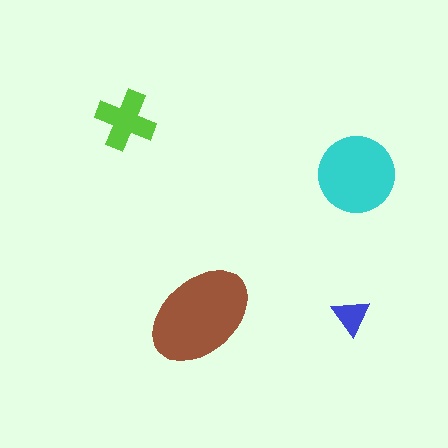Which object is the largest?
The brown ellipse.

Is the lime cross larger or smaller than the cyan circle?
Smaller.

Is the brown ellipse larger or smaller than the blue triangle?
Larger.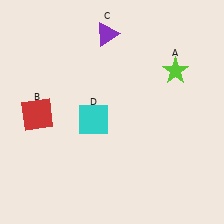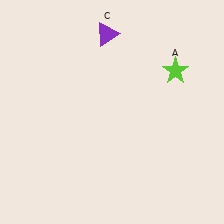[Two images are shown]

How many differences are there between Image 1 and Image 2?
There are 2 differences between the two images.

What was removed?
The cyan square (D), the red square (B) were removed in Image 2.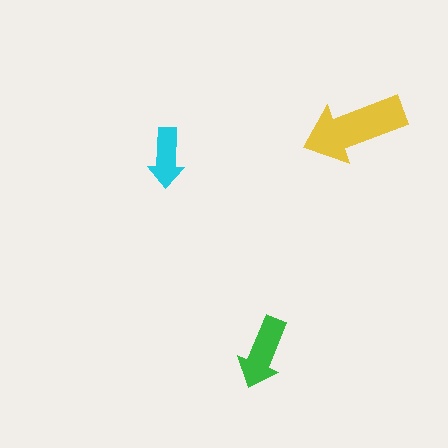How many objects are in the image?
There are 3 objects in the image.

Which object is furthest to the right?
The yellow arrow is rightmost.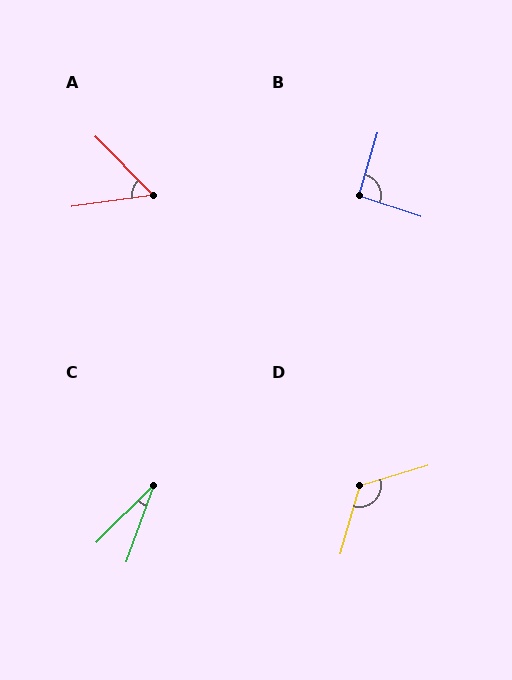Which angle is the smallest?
C, at approximately 26 degrees.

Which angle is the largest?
D, at approximately 122 degrees.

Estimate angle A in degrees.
Approximately 53 degrees.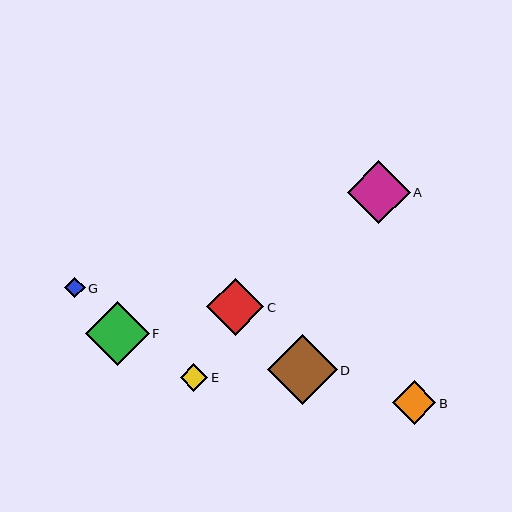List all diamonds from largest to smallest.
From largest to smallest: D, F, A, C, B, E, G.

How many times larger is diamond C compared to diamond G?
Diamond C is approximately 2.8 times the size of diamond G.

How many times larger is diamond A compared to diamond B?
Diamond A is approximately 1.4 times the size of diamond B.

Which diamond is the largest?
Diamond D is the largest with a size of approximately 70 pixels.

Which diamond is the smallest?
Diamond G is the smallest with a size of approximately 21 pixels.